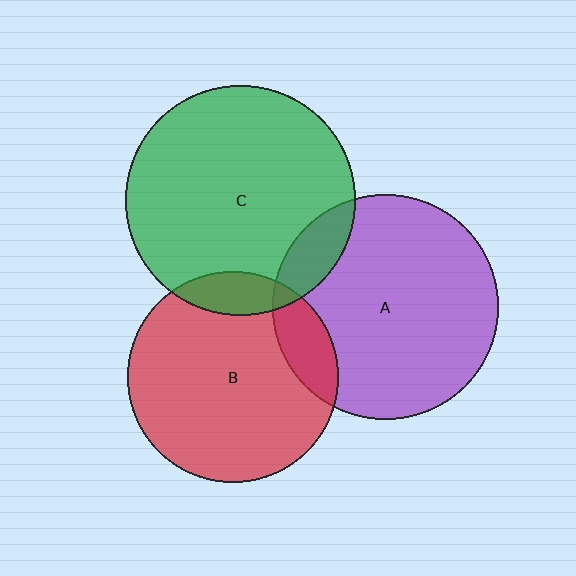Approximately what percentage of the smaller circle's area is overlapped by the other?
Approximately 10%.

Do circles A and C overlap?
Yes.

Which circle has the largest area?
Circle C (green).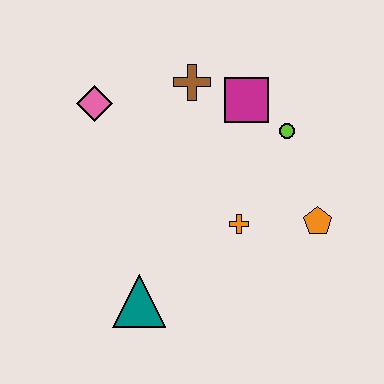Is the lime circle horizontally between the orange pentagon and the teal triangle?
Yes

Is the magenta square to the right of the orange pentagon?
No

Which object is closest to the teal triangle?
The orange cross is closest to the teal triangle.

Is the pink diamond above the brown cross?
No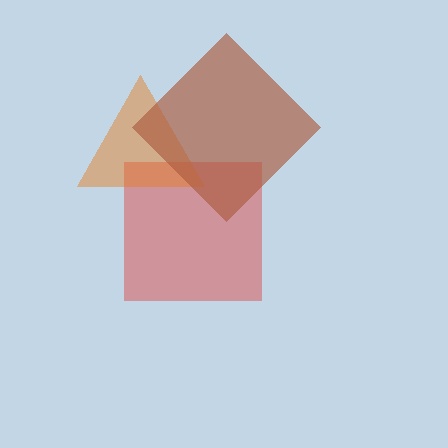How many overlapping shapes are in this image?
There are 3 overlapping shapes in the image.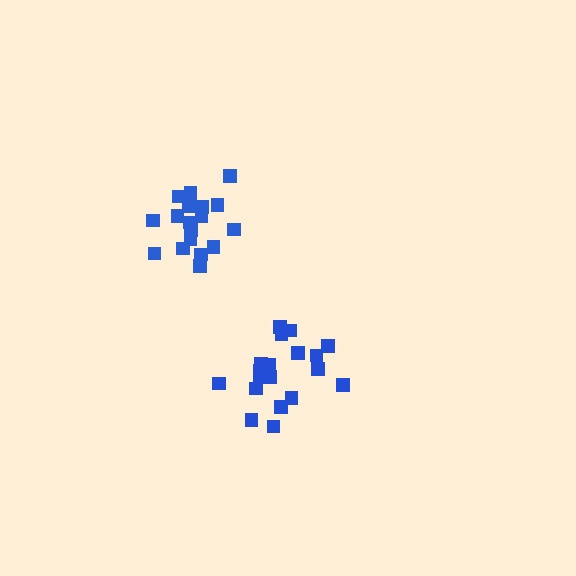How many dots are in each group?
Group 1: 18 dots, Group 2: 19 dots (37 total).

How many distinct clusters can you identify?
There are 2 distinct clusters.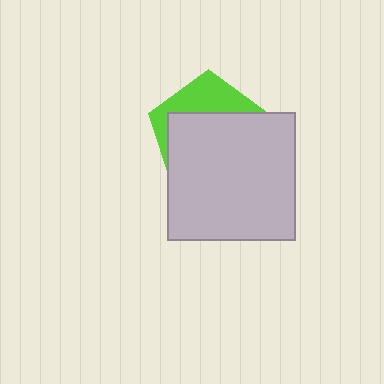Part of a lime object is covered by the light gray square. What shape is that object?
It is a pentagon.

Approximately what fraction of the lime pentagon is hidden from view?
Roughly 68% of the lime pentagon is hidden behind the light gray square.